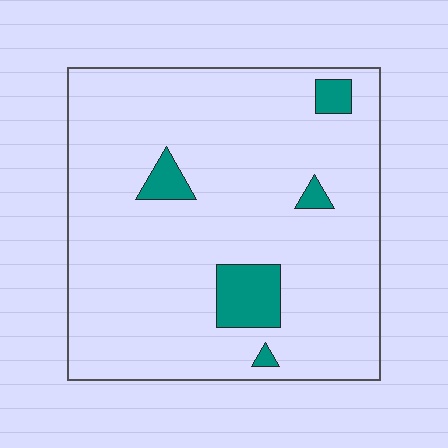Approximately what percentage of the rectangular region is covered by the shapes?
Approximately 10%.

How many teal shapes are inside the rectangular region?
5.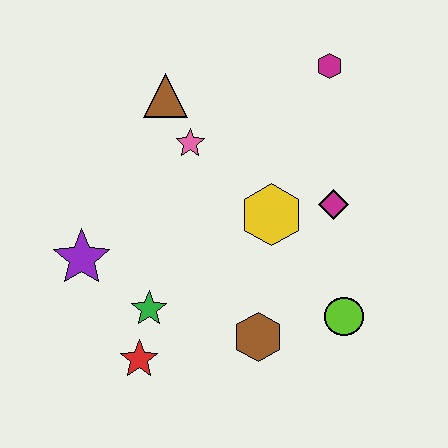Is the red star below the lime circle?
Yes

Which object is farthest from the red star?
The magenta hexagon is farthest from the red star.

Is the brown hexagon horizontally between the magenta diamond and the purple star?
Yes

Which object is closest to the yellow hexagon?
The magenta diamond is closest to the yellow hexagon.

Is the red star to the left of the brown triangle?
Yes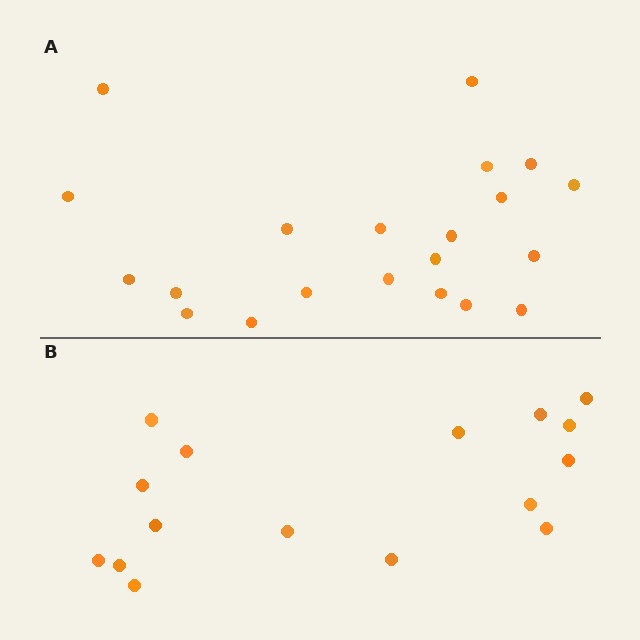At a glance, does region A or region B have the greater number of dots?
Region A (the top region) has more dots.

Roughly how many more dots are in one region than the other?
Region A has about 5 more dots than region B.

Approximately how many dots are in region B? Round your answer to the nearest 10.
About 20 dots. (The exact count is 16, which rounds to 20.)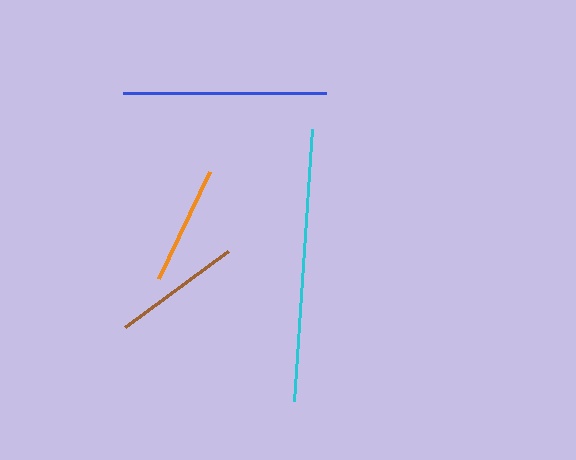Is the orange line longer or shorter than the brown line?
The brown line is longer than the orange line.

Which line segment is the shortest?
The orange line is the shortest at approximately 119 pixels.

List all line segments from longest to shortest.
From longest to shortest: cyan, blue, brown, orange.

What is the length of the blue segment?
The blue segment is approximately 204 pixels long.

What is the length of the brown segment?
The brown segment is approximately 128 pixels long.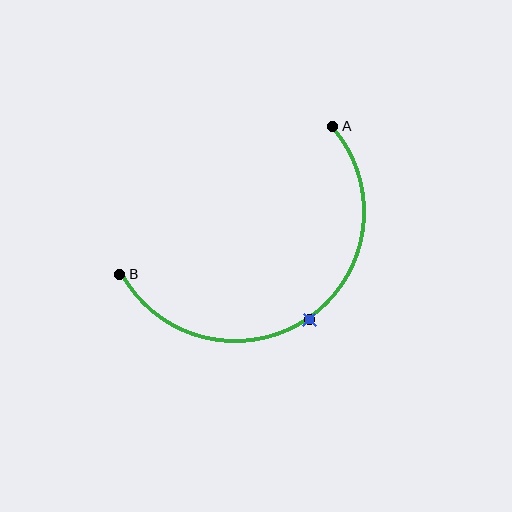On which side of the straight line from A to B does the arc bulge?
The arc bulges below and to the right of the straight line connecting A and B.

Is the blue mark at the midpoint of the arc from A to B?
Yes. The blue mark lies on the arc at equal arc-length from both A and B — it is the arc midpoint.